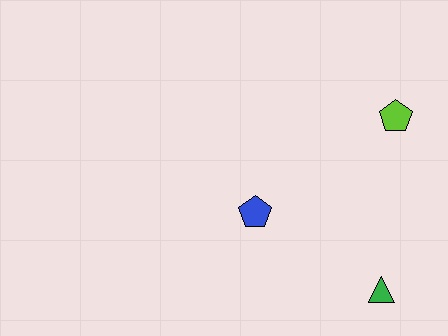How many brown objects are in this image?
There are no brown objects.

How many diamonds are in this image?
There are no diamonds.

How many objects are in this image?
There are 3 objects.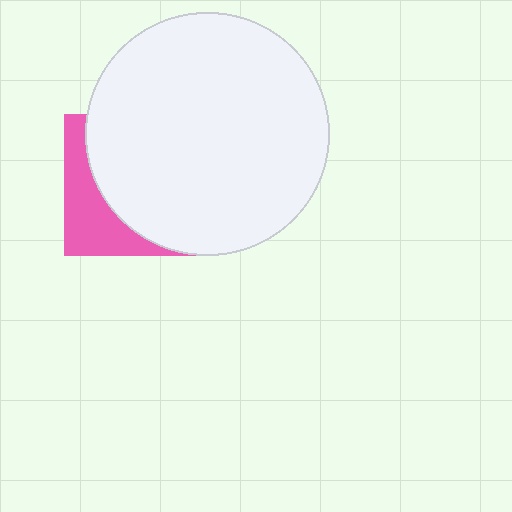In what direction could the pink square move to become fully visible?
The pink square could move left. That would shift it out from behind the white circle entirely.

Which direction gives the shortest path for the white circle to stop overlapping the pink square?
Moving right gives the shortest separation.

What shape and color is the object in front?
The object in front is a white circle.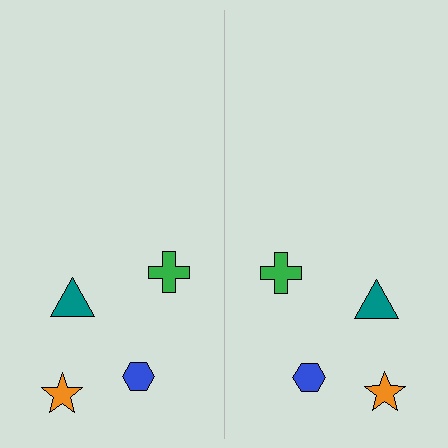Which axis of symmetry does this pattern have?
The pattern has a vertical axis of symmetry running through the center of the image.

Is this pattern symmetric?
Yes, this pattern has bilateral (reflection) symmetry.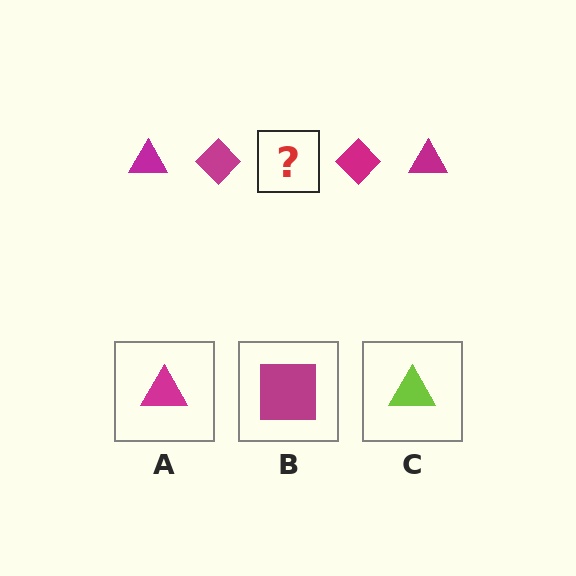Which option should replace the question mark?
Option A.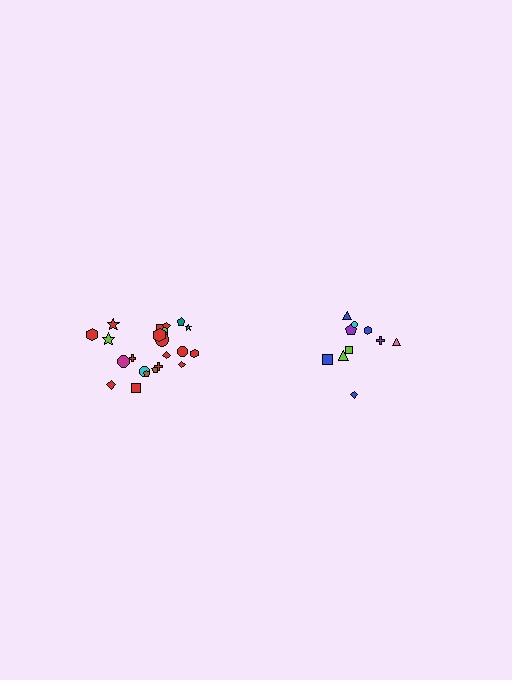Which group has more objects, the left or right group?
The left group.